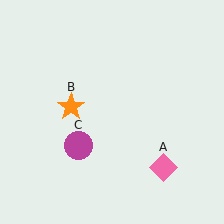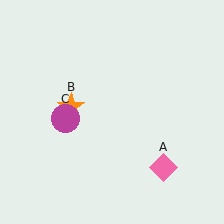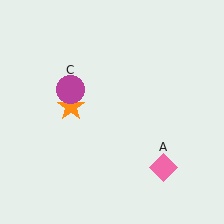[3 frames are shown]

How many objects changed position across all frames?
1 object changed position: magenta circle (object C).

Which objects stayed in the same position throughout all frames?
Pink diamond (object A) and orange star (object B) remained stationary.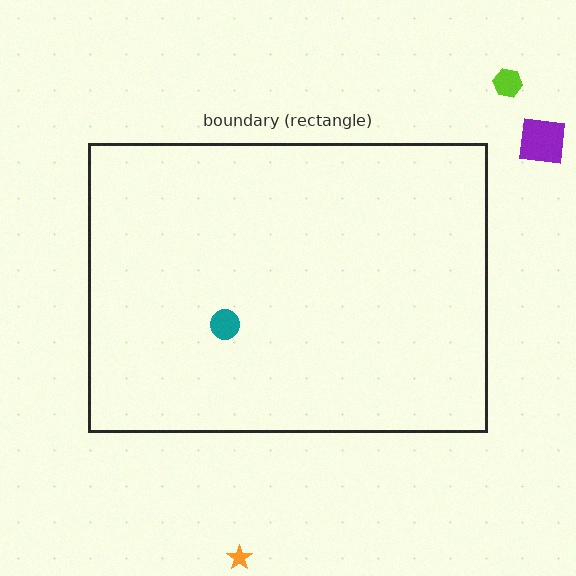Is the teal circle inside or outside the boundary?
Inside.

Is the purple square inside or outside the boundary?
Outside.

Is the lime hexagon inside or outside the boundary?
Outside.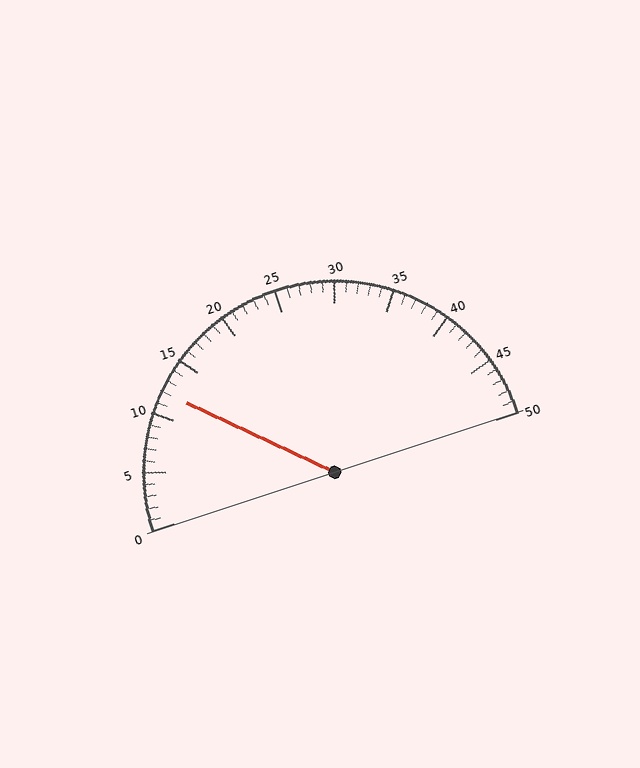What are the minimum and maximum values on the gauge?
The gauge ranges from 0 to 50.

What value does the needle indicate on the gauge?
The needle indicates approximately 12.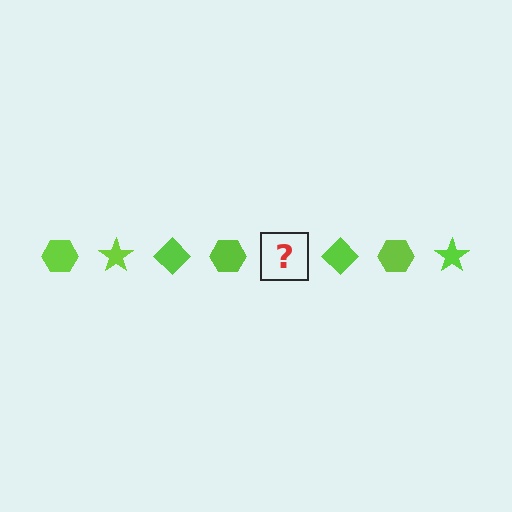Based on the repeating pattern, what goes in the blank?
The blank should be a lime star.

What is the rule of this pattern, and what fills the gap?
The rule is that the pattern cycles through hexagon, star, diamond shapes in lime. The gap should be filled with a lime star.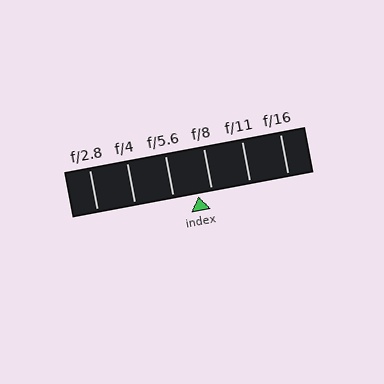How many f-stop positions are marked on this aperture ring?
There are 6 f-stop positions marked.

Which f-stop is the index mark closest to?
The index mark is closest to f/8.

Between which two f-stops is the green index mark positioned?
The index mark is between f/5.6 and f/8.